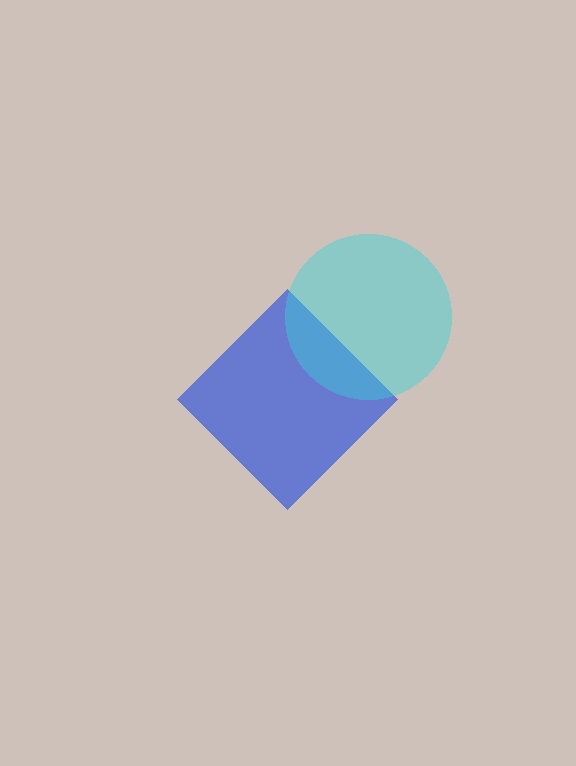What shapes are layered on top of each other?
The layered shapes are: a blue diamond, a cyan circle.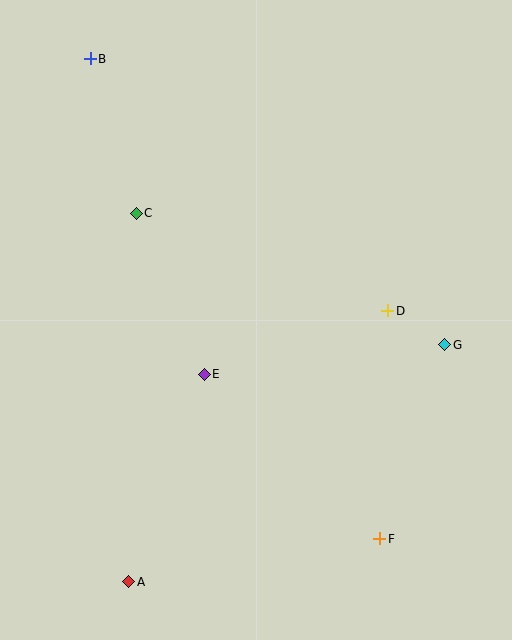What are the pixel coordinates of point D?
Point D is at (388, 311).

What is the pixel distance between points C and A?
The distance between C and A is 368 pixels.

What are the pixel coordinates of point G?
Point G is at (445, 345).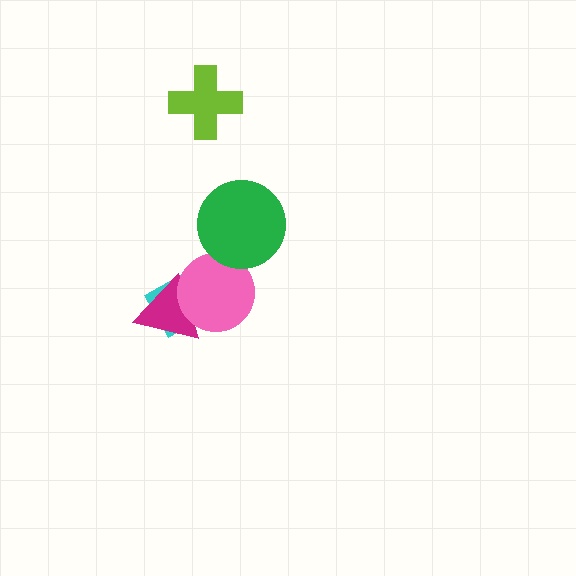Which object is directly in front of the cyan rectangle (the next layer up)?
The magenta triangle is directly in front of the cyan rectangle.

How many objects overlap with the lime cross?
0 objects overlap with the lime cross.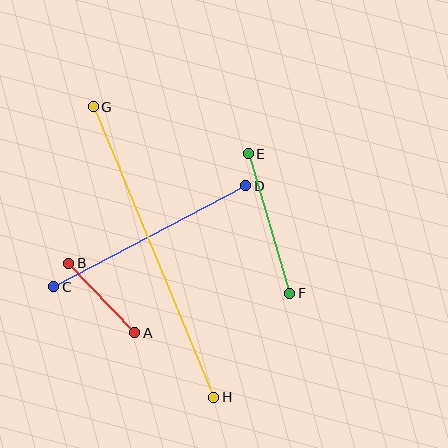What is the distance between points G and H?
The distance is approximately 315 pixels.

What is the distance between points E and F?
The distance is approximately 145 pixels.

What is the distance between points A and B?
The distance is approximately 96 pixels.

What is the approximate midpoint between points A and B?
The midpoint is at approximately (102, 298) pixels.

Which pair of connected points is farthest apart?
Points G and H are farthest apart.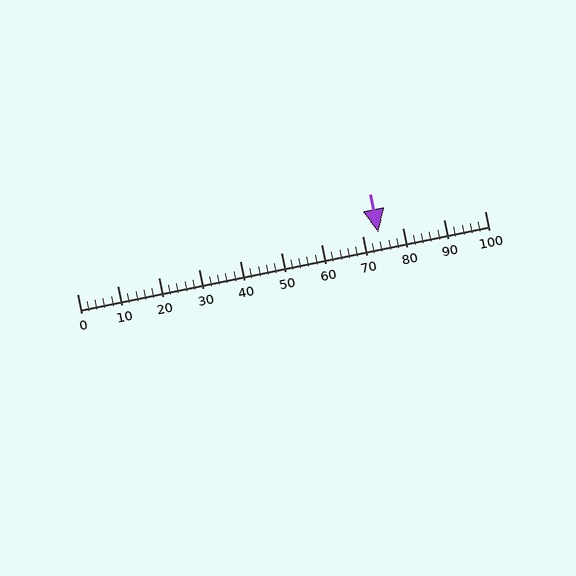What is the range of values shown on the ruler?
The ruler shows values from 0 to 100.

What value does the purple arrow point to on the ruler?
The purple arrow points to approximately 74.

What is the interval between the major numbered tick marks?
The major tick marks are spaced 10 units apart.